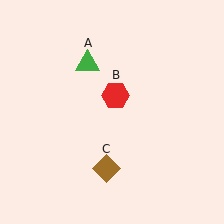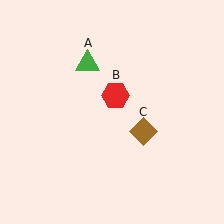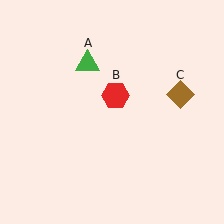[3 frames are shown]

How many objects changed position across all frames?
1 object changed position: brown diamond (object C).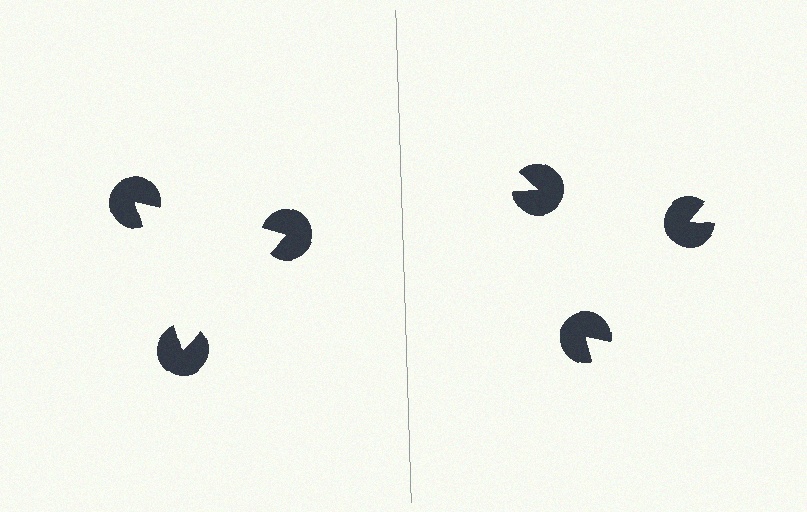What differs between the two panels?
The pac-man discs are positioned identically on both sides; only the wedge orientations differ. On the left they align to a triangle; on the right they are misaligned.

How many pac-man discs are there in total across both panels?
6 — 3 on each side.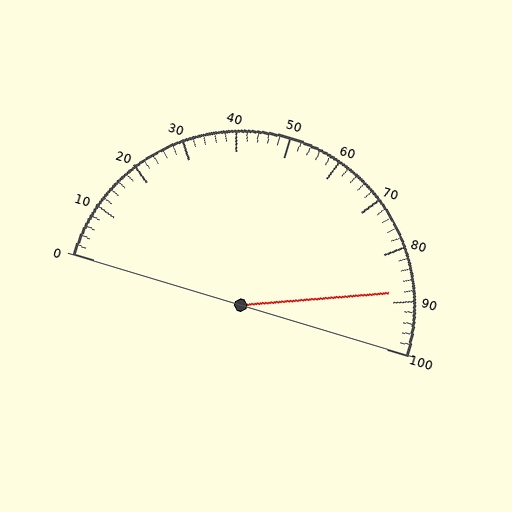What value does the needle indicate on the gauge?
The needle indicates approximately 88.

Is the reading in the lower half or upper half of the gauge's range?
The reading is in the upper half of the range (0 to 100).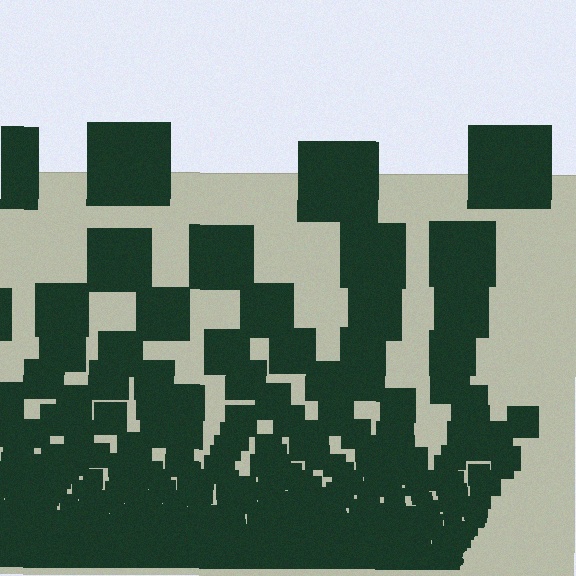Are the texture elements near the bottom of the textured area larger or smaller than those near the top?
Smaller. The gradient is inverted — elements near the bottom are smaller and denser.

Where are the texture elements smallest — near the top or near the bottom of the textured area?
Near the bottom.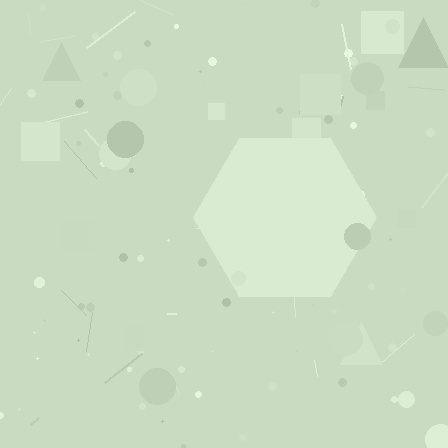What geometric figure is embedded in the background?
A hexagon is embedded in the background.